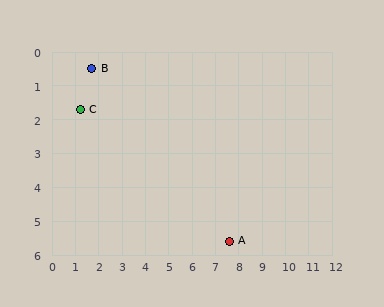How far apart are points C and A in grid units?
Points C and A are about 7.5 grid units apart.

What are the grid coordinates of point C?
Point C is at approximately (1.2, 1.7).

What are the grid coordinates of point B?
Point B is at approximately (1.7, 0.5).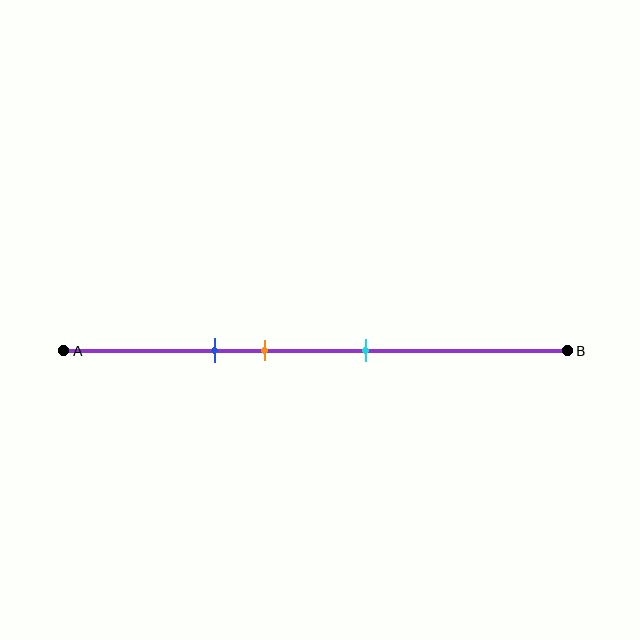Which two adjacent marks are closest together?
The blue and orange marks are the closest adjacent pair.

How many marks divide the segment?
There are 3 marks dividing the segment.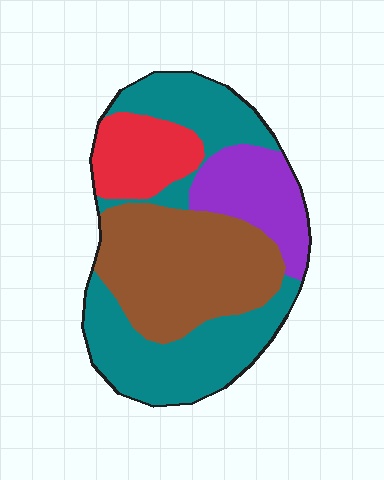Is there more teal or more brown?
Teal.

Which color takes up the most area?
Teal, at roughly 40%.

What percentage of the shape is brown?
Brown covers 33% of the shape.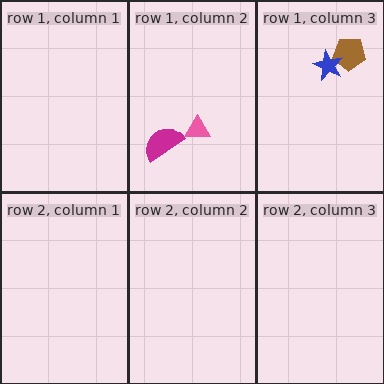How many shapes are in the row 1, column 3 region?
2.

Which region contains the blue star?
The row 1, column 3 region.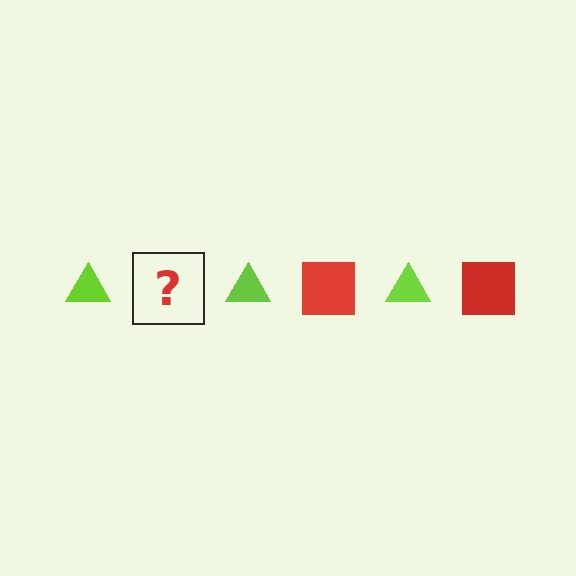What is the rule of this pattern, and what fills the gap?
The rule is that the pattern alternates between lime triangle and red square. The gap should be filled with a red square.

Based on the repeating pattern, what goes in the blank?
The blank should be a red square.